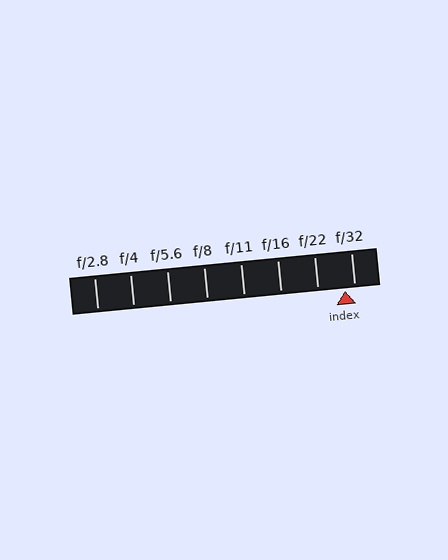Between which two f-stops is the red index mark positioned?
The index mark is between f/22 and f/32.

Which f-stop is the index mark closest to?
The index mark is closest to f/32.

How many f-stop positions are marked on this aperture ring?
There are 8 f-stop positions marked.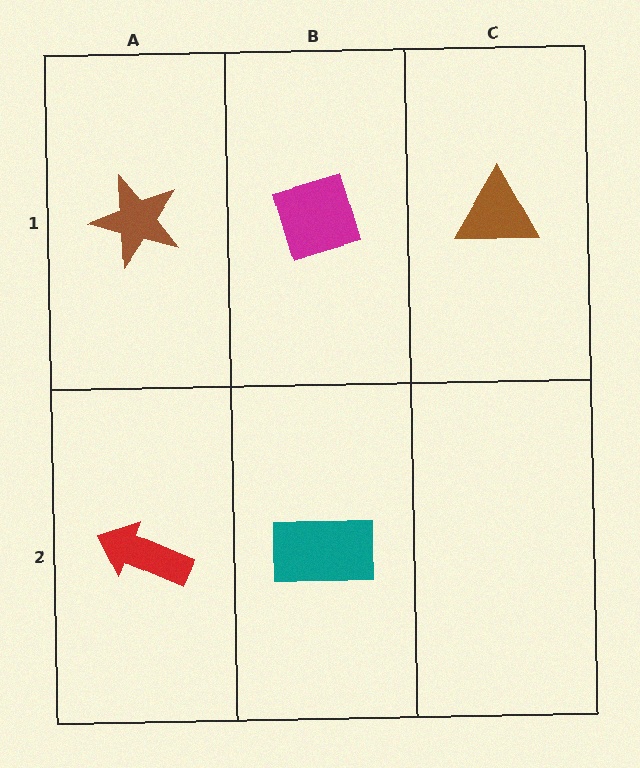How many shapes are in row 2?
2 shapes.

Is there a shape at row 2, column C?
No, that cell is empty.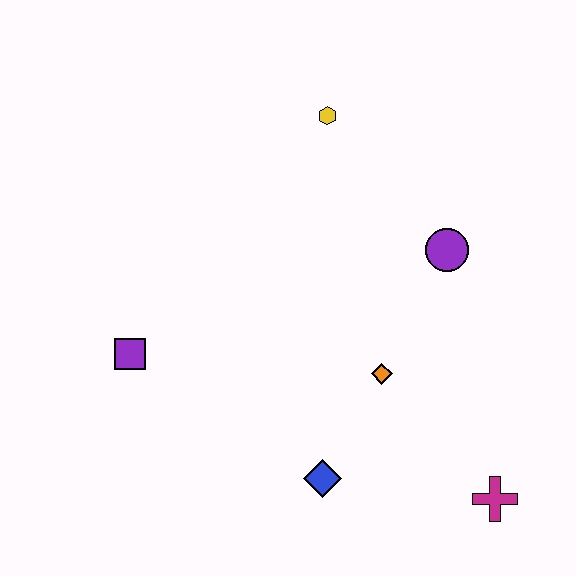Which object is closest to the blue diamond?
The orange diamond is closest to the blue diamond.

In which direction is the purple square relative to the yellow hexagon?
The purple square is below the yellow hexagon.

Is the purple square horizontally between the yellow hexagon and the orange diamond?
No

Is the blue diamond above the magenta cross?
Yes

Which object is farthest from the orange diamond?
The yellow hexagon is farthest from the orange diamond.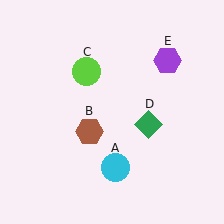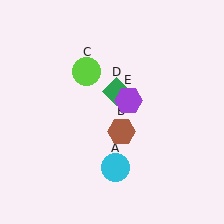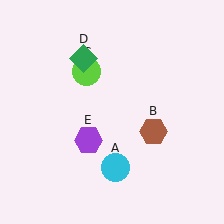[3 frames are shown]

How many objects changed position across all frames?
3 objects changed position: brown hexagon (object B), green diamond (object D), purple hexagon (object E).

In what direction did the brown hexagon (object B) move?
The brown hexagon (object B) moved right.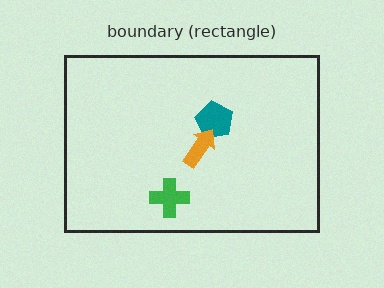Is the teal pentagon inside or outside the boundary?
Inside.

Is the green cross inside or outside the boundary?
Inside.